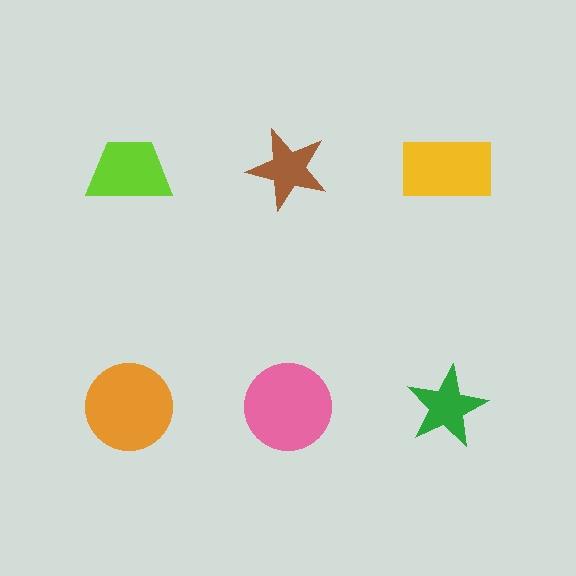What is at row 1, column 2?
A brown star.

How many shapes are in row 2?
3 shapes.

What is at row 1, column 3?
A yellow rectangle.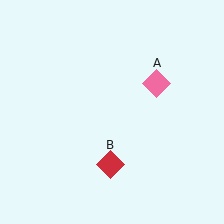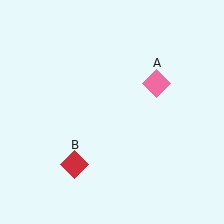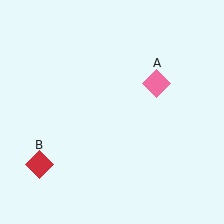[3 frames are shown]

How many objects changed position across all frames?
1 object changed position: red diamond (object B).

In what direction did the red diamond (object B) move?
The red diamond (object B) moved left.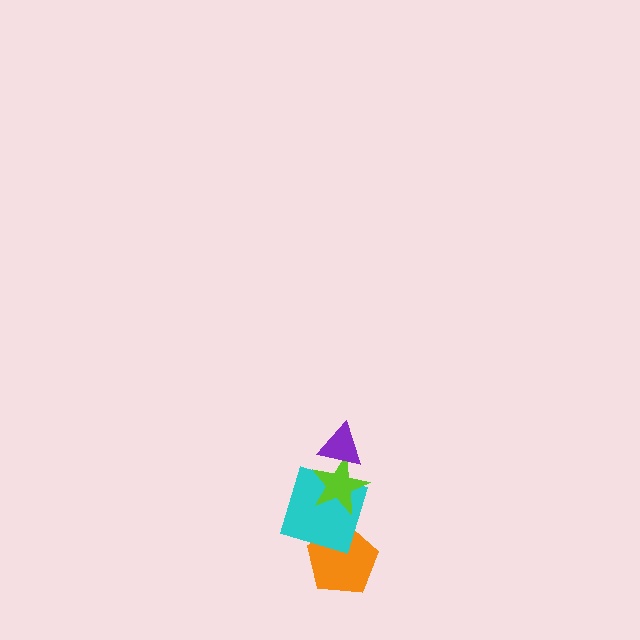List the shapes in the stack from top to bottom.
From top to bottom: the purple triangle, the lime star, the cyan square, the orange pentagon.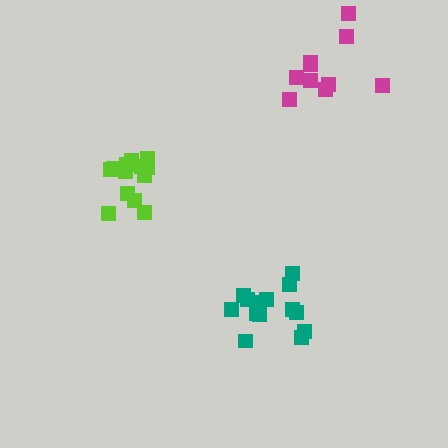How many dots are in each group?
Group 1: 14 dots, Group 2: 13 dots, Group 3: 10 dots (37 total).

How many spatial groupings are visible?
There are 3 spatial groupings.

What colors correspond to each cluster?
The clusters are colored: teal, lime, magenta.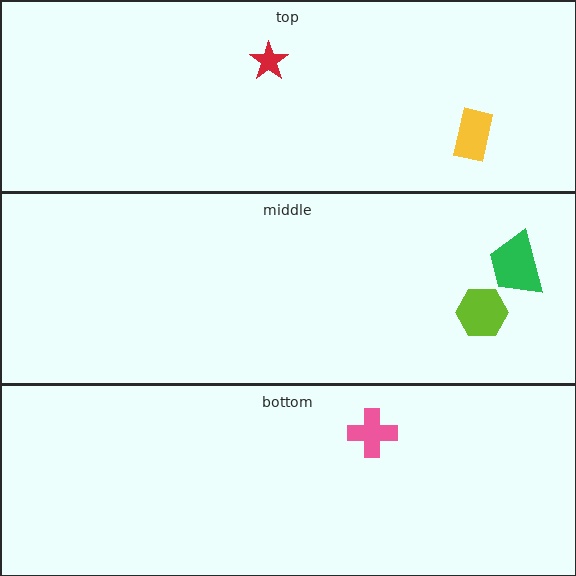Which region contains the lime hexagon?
The middle region.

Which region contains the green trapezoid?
The middle region.